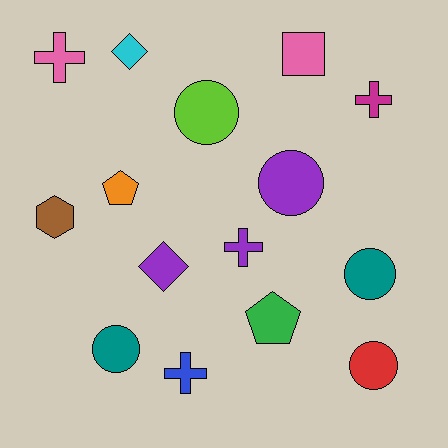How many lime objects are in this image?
There is 1 lime object.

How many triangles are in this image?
There are no triangles.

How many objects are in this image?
There are 15 objects.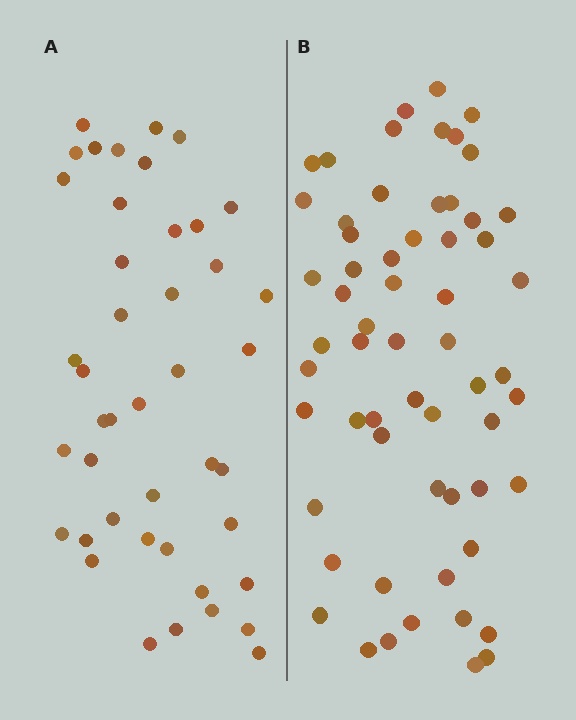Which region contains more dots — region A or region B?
Region B (the right region) has more dots.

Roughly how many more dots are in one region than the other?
Region B has approximately 15 more dots than region A.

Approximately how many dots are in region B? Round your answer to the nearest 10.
About 60 dots.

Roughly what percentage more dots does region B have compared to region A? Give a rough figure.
About 40% more.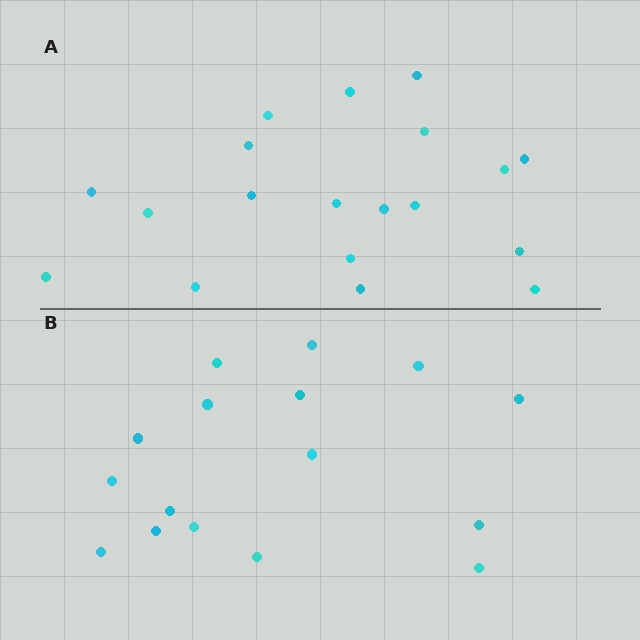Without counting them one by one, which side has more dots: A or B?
Region A (the top region) has more dots.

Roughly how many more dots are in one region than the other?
Region A has just a few more — roughly 2 or 3 more dots than region B.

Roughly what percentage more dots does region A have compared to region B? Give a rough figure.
About 20% more.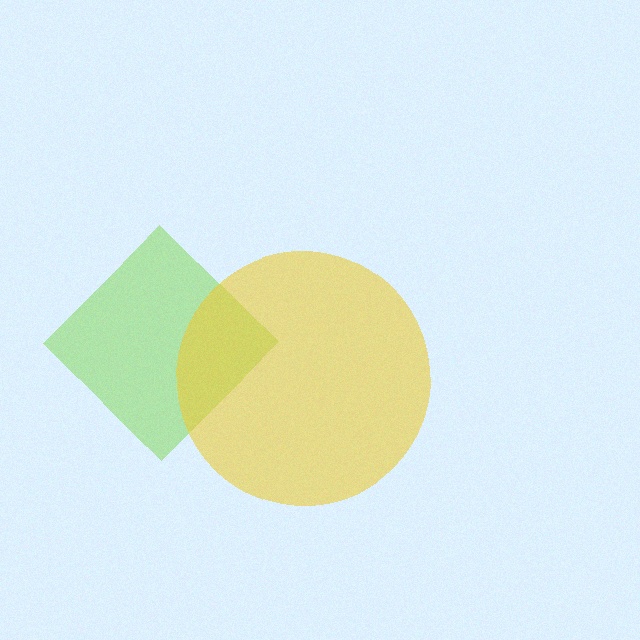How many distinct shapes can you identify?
There are 2 distinct shapes: a lime diamond, a yellow circle.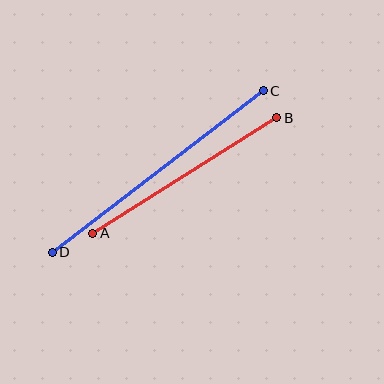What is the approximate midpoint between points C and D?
The midpoint is at approximately (158, 171) pixels.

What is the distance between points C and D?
The distance is approximately 265 pixels.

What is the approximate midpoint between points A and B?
The midpoint is at approximately (185, 175) pixels.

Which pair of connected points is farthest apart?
Points C and D are farthest apart.